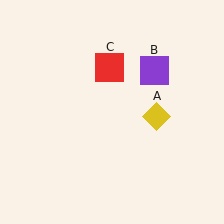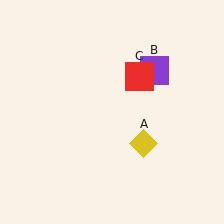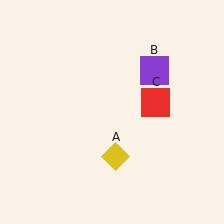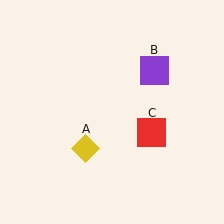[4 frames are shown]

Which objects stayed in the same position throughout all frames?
Purple square (object B) remained stationary.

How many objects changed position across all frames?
2 objects changed position: yellow diamond (object A), red square (object C).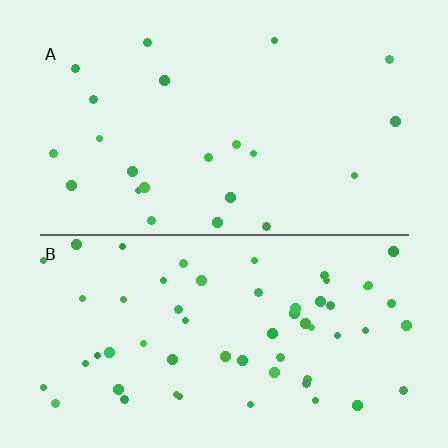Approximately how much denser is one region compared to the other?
Approximately 2.6× — region B over region A.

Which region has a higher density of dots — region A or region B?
B (the bottom).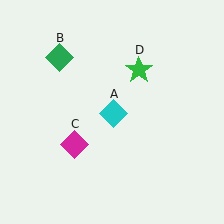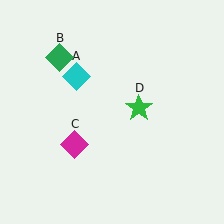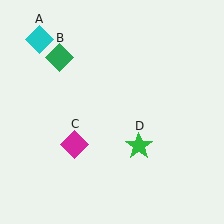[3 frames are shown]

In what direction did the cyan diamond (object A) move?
The cyan diamond (object A) moved up and to the left.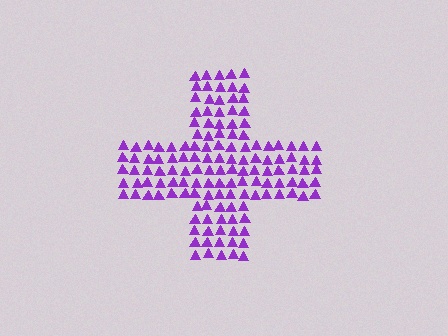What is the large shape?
The large shape is a cross.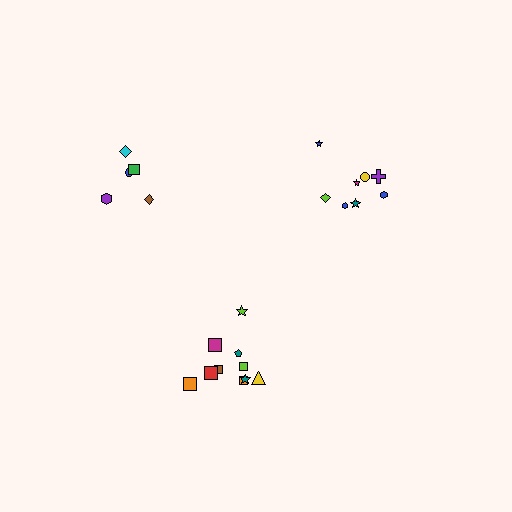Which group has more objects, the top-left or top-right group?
The top-right group.